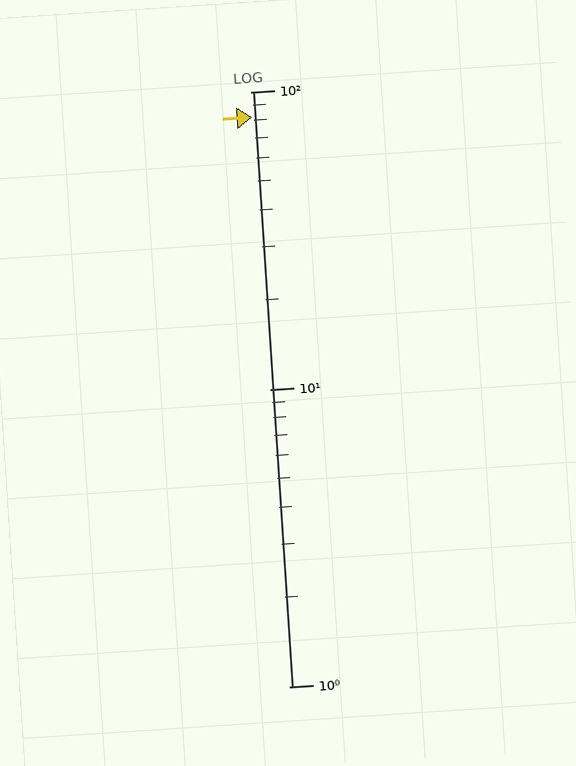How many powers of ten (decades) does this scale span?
The scale spans 2 decades, from 1 to 100.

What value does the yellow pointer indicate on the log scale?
The pointer indicates approximately 82.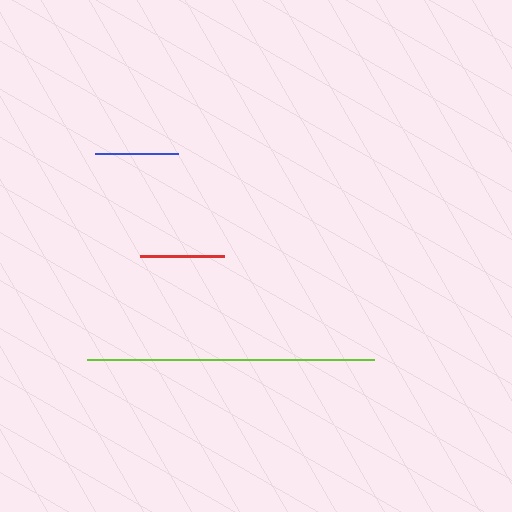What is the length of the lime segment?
The lime segment is approximately 287 pixels long.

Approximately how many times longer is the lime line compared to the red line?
The lime line is approximately 3.4 times the length of the red line.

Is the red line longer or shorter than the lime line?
The lime line is longer than the red line.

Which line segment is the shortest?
The blue line is the shortest at approximately 83 pixels.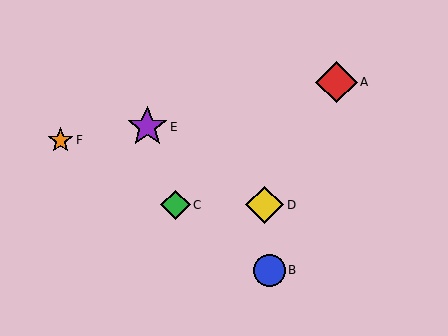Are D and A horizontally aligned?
No, D is at y≈205 and A is at y≈82.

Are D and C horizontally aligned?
Yes, both are at y≈205.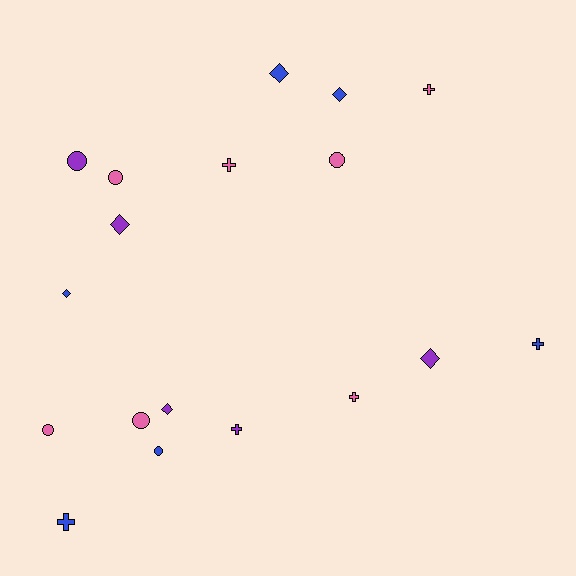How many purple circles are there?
There is 1 purple circle.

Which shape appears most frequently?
Cross, with 6 objects.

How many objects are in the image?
There are 18 objects.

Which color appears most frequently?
Pink, with 7 objects.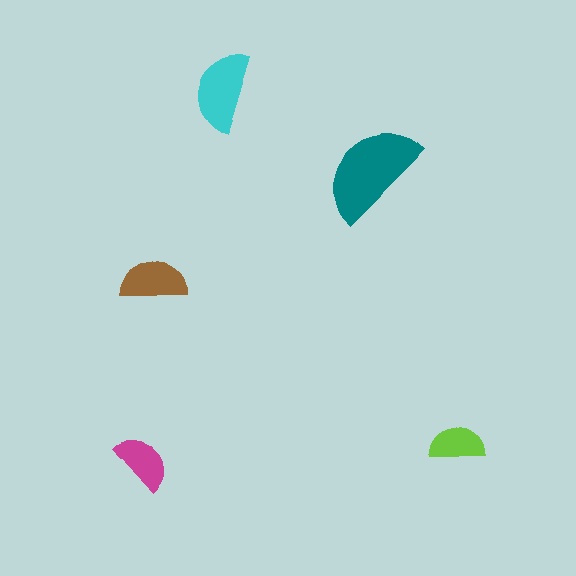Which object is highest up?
The cyan semicircle is topmost.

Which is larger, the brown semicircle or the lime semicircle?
The brown one.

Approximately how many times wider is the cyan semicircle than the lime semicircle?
About 1.5 times wider.